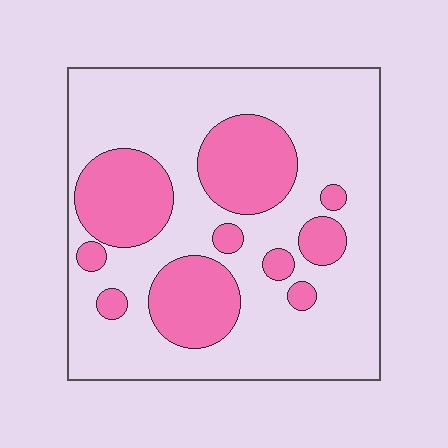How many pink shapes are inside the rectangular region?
10.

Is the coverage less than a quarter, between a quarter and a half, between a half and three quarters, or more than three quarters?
Between a quarter and a half.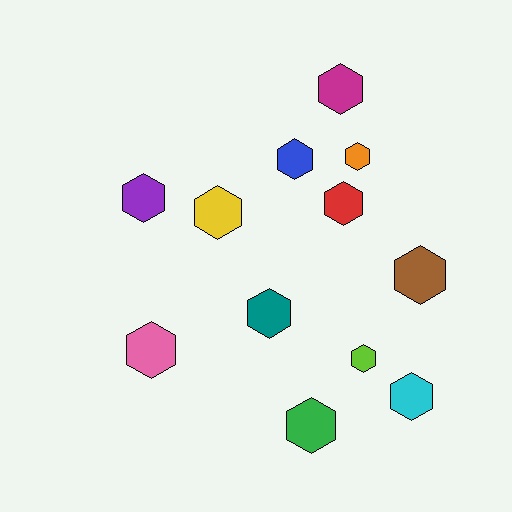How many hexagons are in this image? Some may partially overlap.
There are 12 hexagons.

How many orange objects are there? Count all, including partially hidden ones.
There is 1 orange object.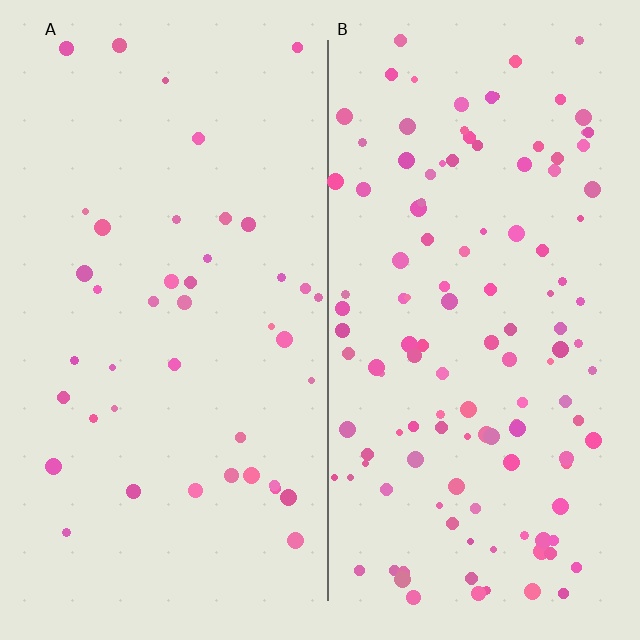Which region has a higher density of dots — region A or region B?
B (the right).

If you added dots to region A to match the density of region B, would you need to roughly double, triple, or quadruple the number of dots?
Approximately triple.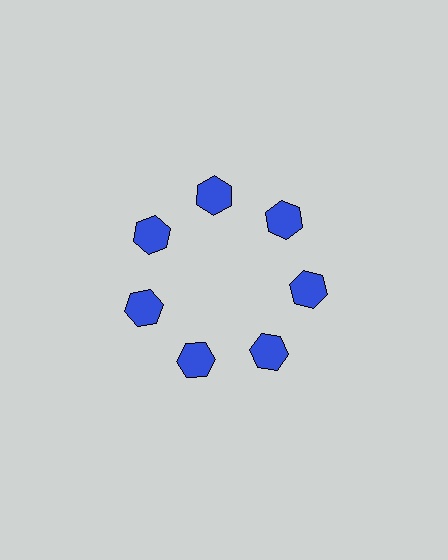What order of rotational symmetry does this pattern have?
This pattern has 7-fold rotational symmetry.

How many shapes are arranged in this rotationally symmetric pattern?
There are 7 shapes, arranged in 7 groups of 1.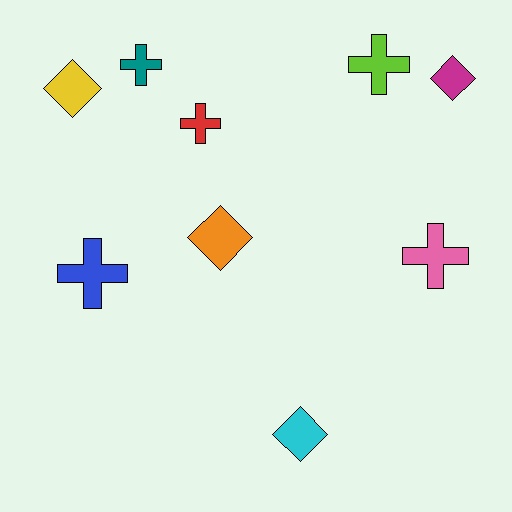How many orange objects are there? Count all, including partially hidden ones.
There is 1 orange object.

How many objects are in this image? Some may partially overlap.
There are 9 objects.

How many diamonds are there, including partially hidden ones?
There are 4 diamonds.